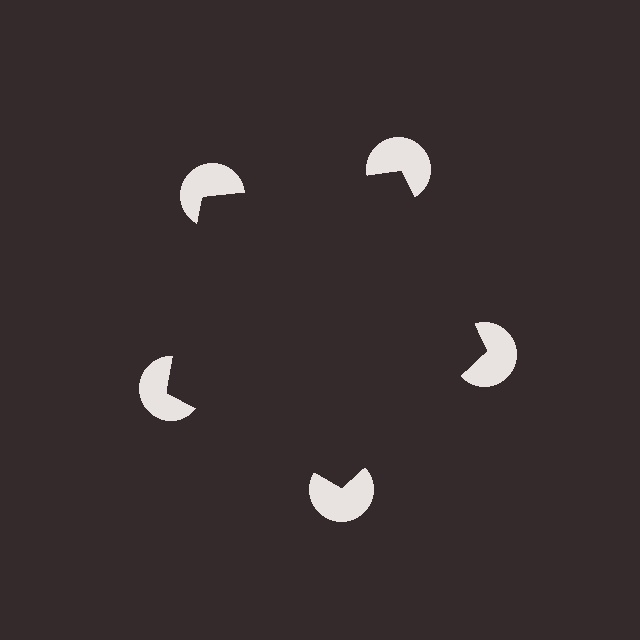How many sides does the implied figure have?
5 sides.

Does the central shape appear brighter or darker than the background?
It typically appears slightly darker than the background, even though no actual brightness change is drawn.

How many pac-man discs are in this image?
There are 5 — one at each vertex of the illusory pentagon.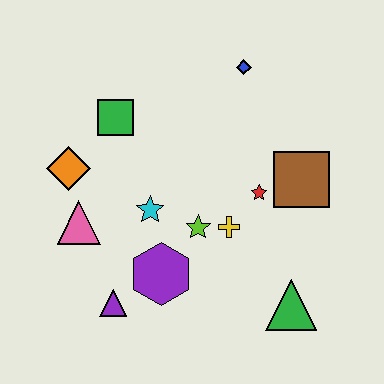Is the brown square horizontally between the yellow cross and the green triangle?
No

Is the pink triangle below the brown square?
Yes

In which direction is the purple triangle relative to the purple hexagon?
The purple triangle is to the left of the purple hexagon.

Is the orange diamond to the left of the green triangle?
Yes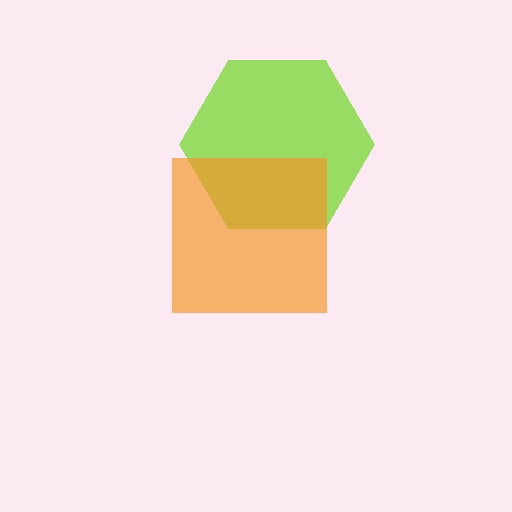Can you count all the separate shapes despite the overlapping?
Yes, there are 2 separate shapes.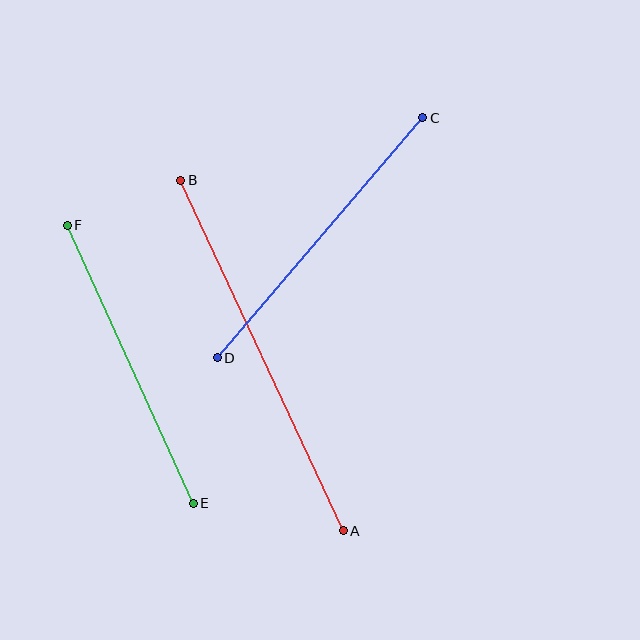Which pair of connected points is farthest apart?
Points A and B are farthest apart.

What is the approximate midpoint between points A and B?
The midpoint is at approximately (262, 356) pixels.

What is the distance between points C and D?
The distance is approximately 316 pixels.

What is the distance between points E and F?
The distance is approximately 305 pixels.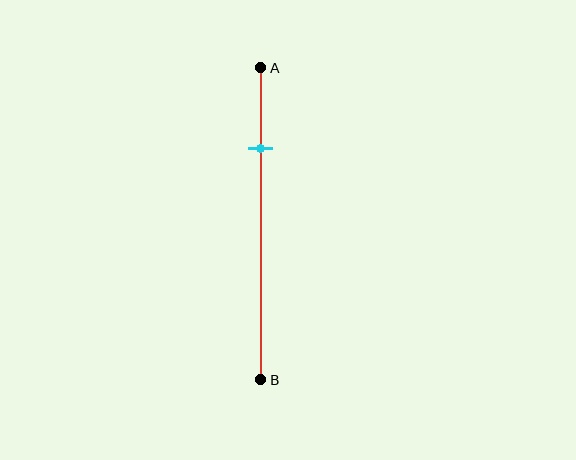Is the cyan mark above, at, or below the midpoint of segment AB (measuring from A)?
The cyan mark is above the midpoint of segment AB.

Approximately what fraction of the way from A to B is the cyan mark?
The cyan mark is approximately 25% of the way from A to B.